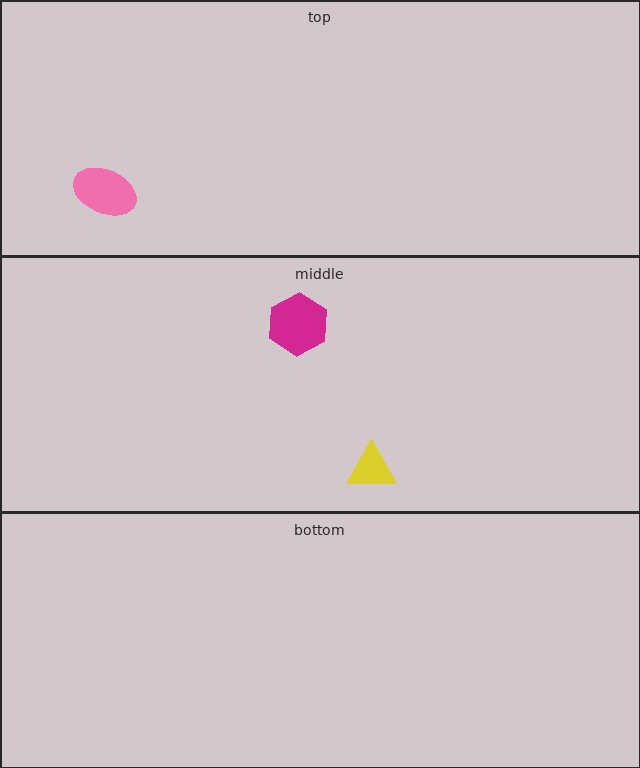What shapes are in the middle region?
The magenta hexagon, the yellow triangle.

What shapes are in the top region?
The pink ellipse.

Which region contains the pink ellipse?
The top region.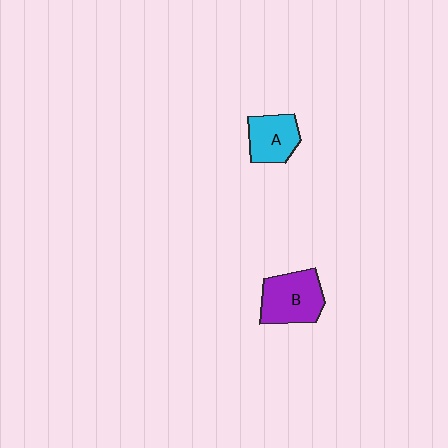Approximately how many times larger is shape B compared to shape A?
Approximately 1.3 times.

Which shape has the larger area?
Shape B (purple).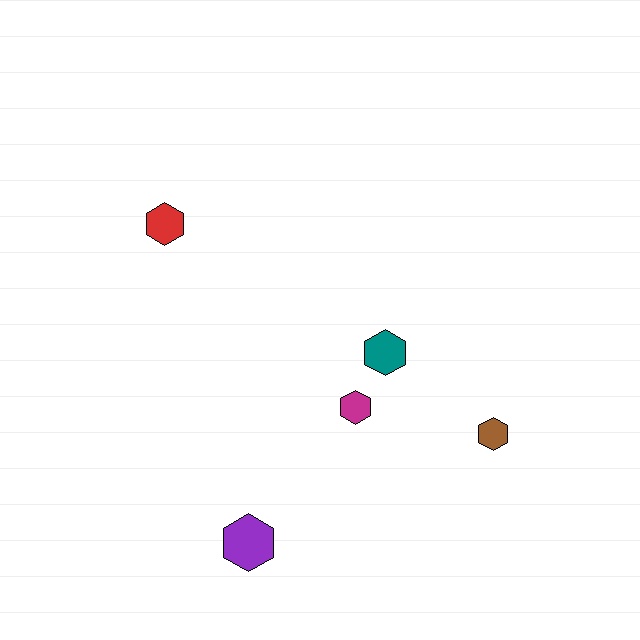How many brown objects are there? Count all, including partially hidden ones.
There is 1 brown object.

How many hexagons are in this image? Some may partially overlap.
There are 5 hexagons.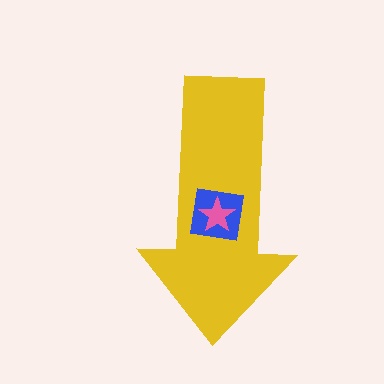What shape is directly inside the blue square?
The pink star.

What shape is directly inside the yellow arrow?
The blue square.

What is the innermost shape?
The pink star.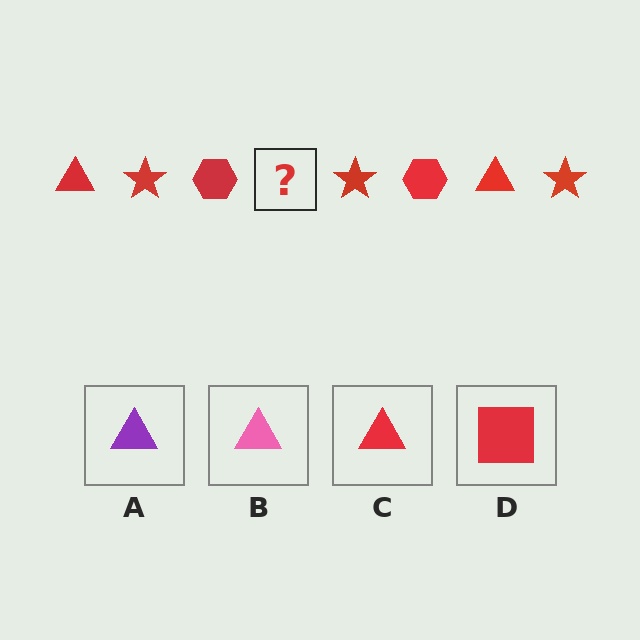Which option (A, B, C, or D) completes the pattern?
C.